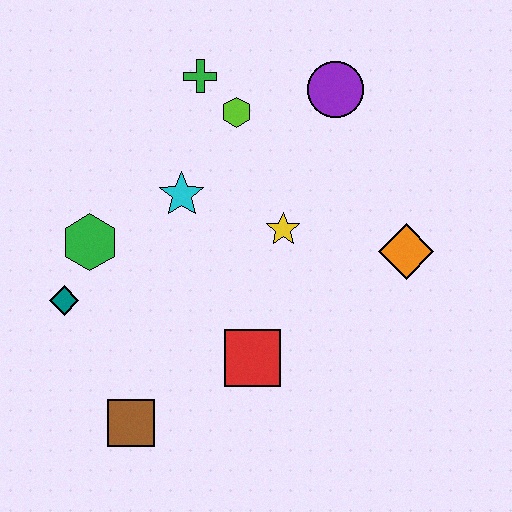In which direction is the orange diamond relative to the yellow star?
The orange diamond is to the right of the yellow star.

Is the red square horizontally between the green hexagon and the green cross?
No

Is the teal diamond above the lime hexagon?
No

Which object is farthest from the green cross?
The brown square is farthest from the green cross.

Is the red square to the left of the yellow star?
Yes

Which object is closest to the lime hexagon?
The green cross is closest to the lime hexagon.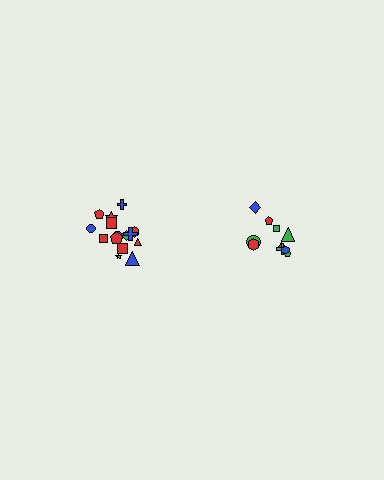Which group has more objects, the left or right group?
The left group.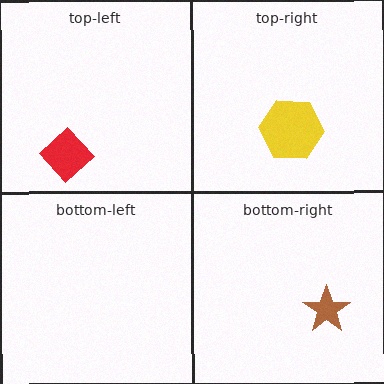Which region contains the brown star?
The bottom-right region.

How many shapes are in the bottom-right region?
1.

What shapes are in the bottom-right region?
The brown star.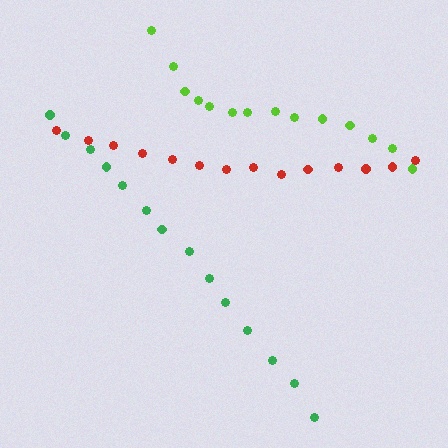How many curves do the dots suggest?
There are 3 distinct paths.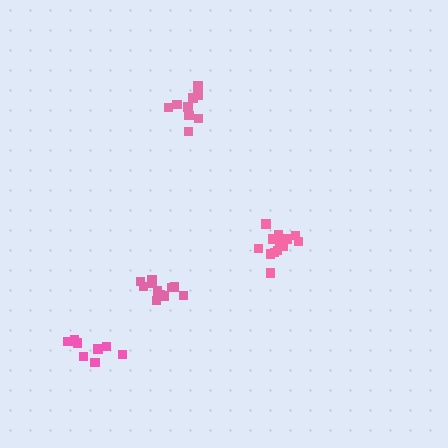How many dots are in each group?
Group 1: 13 dots, Group 2: 8 dots, Group 3: 11 dots, Group 4: 9 dots (41 total).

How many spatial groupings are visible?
There are 4 spatial groupings.